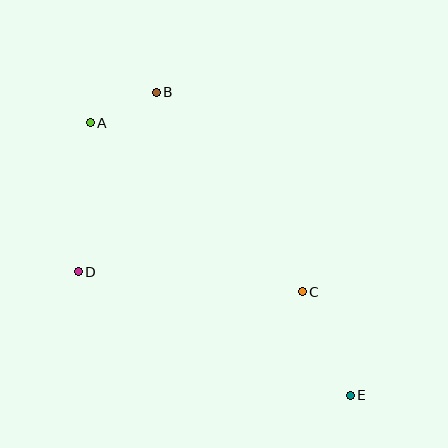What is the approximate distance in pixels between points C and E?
The distance between C and E is approximately 114 pixels.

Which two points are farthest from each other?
Points A and E are farthest from each other.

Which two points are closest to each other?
Points A and B are closest to each other.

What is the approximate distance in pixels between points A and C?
The distance between A and C is approximately 271 pixels.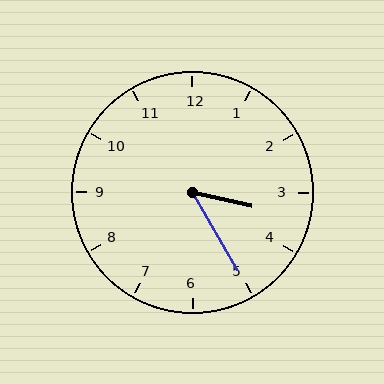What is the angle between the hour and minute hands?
Approximately 48 degrees.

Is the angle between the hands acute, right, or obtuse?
It is acute.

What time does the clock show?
3:25.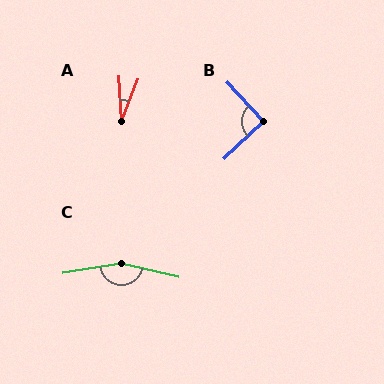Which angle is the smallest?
A, at approximately 24 degrees.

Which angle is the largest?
C, at approximately 158 degrees.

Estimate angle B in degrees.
Approximately 91 degrees.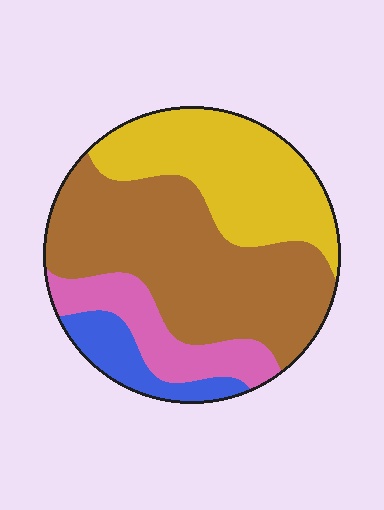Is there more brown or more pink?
Brown.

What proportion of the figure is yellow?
Yellow takes up about one third (1/3) of the figure.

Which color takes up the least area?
Blue, at roughly 10%.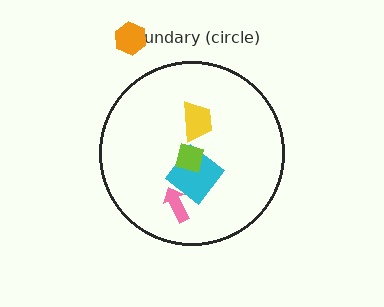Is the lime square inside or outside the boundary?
Inside.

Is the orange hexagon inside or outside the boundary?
Outside.